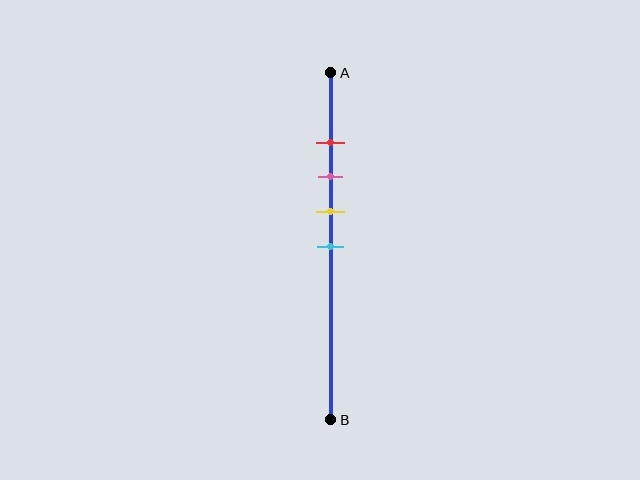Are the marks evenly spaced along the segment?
Yes, the marks are approximately evenly spaced.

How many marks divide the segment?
There are 4 marks dividing the segment.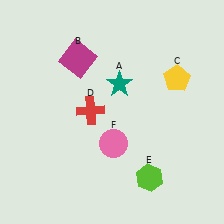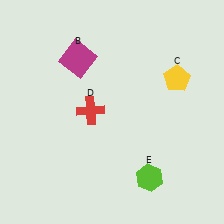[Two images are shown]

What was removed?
The teal star (A), the pink circle (F) were removed in Image 2.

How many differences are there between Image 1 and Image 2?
There are 2 differences between the two images.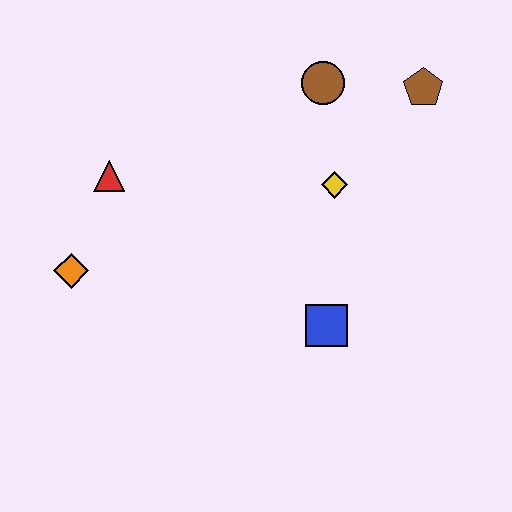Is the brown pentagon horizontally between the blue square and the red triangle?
No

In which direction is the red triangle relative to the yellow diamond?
The red triangle is to the left of the yellow diamond.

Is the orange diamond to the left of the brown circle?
Yes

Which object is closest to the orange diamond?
The red triangle is closest to the orange diamond.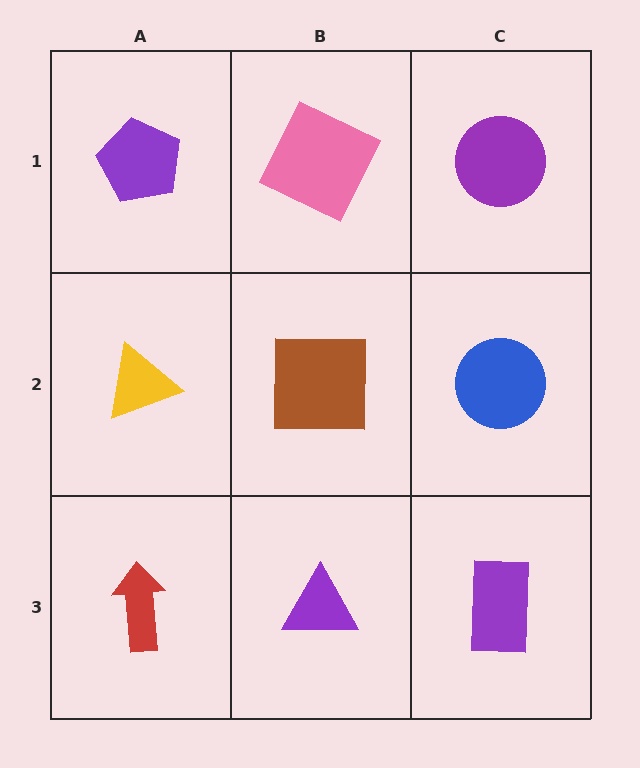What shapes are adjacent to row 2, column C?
A purple circle (row 1, column C), a purple rectangle (row 3, column C), a brown square (row 2, column B).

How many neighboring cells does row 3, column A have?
2.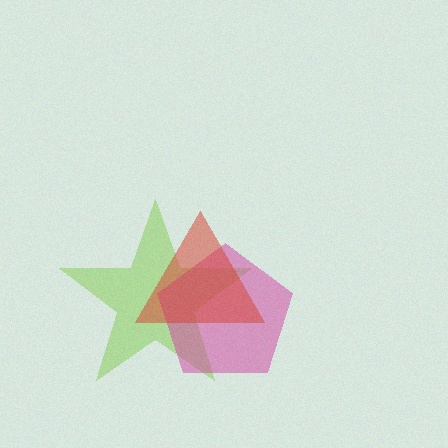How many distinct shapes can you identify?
There are 3 distinct shapes: a lime star, a magenta pentagon, a red triangle.